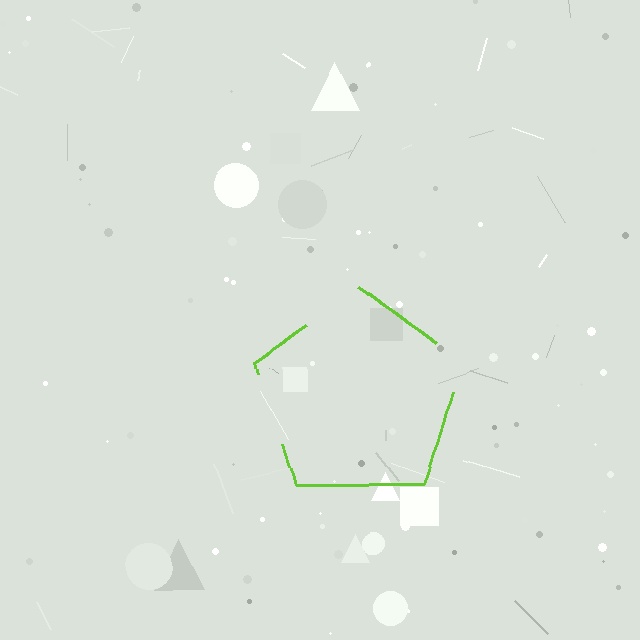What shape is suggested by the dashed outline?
The dashed outline suggests a pentagon.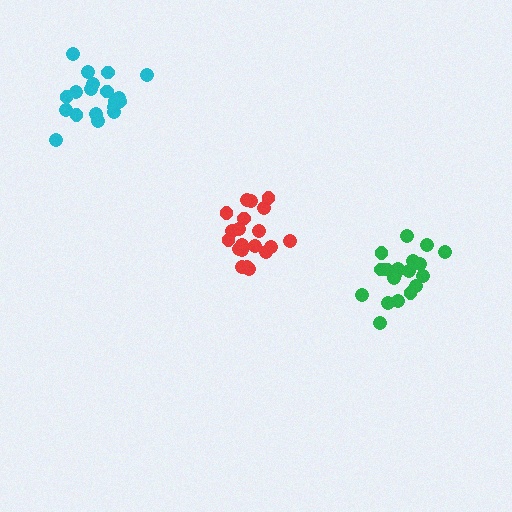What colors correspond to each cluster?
The clusters are colored: cyan, red, green.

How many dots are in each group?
Group 1: 19 dots, Group 2: 20 dots, Group 3: 19 dots (58 total).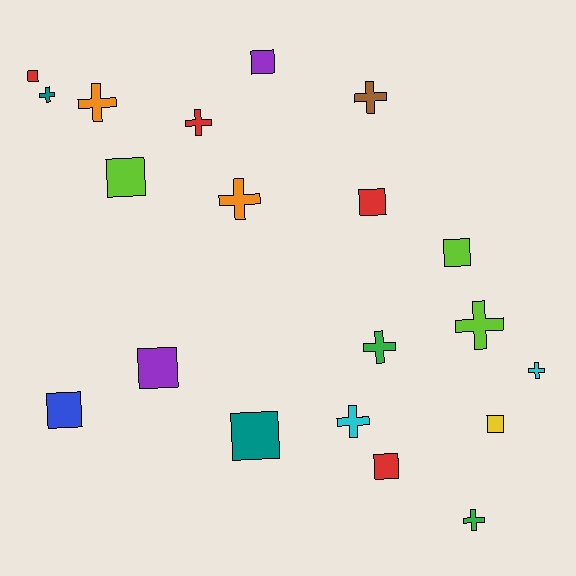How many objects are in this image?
There are 20 objects.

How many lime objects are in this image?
There are 3 lime objects.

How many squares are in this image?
There are 10 squares.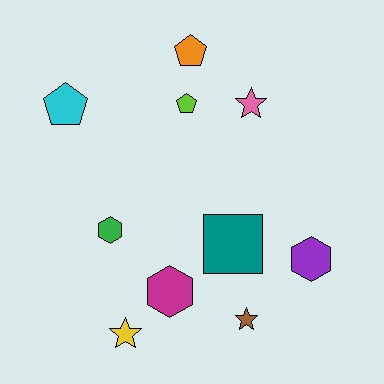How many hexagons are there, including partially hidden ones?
There are 3 hexagons.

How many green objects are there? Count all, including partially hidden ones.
There is 1 green object.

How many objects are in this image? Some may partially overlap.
There are 10 objects.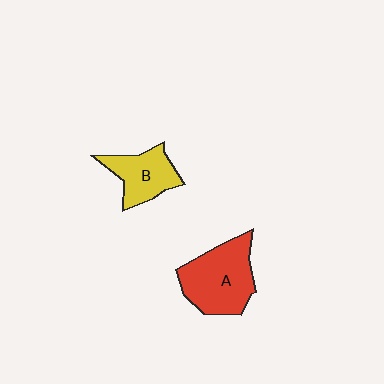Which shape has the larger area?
Shape A (red).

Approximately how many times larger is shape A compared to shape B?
Approximately 1.5 times.